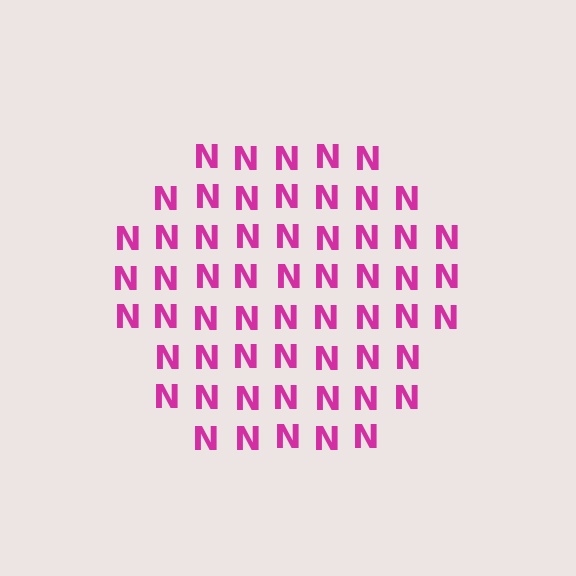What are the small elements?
The small elements are letter N's.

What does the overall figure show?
The overall figure shows a hexagon.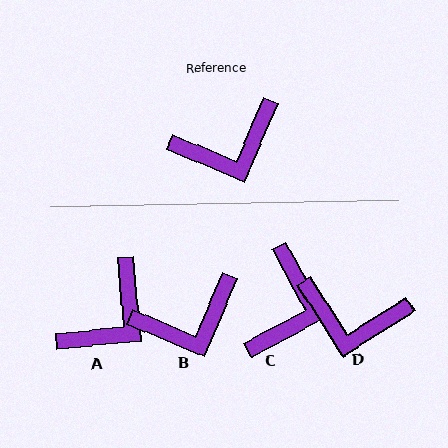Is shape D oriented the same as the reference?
No, it is off by about 34 degrees.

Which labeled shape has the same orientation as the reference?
B.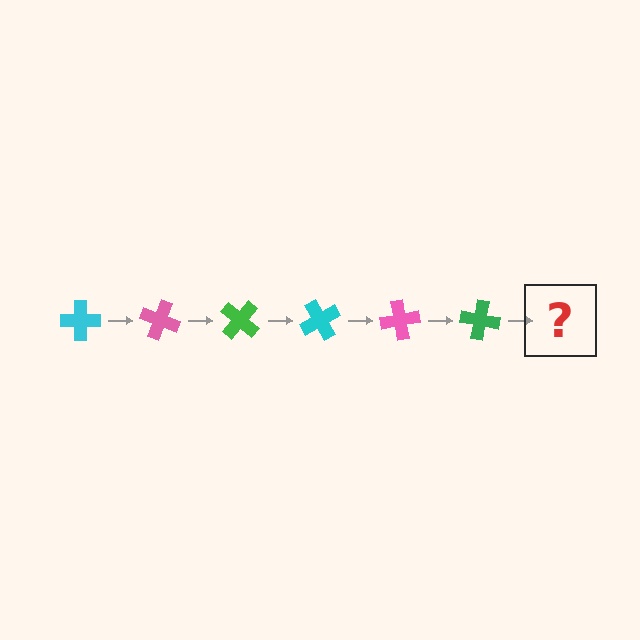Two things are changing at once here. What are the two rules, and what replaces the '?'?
The two rules are that it rotates 20 degrees each step and the color cycles through cyan, pink, and green. The '?' should be a cyan cross, rotated 120 degrees from the start.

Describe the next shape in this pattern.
It should be a cyan cross, rotated 120 degrees from the start.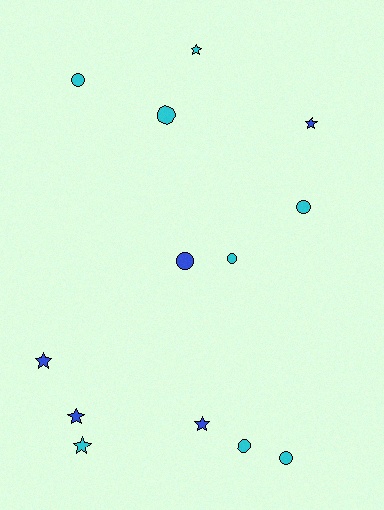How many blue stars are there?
There are 4 blue stars.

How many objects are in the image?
There are 13 objects.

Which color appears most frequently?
Cyan, with 8 objects.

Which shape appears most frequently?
Circle, with 7 objects.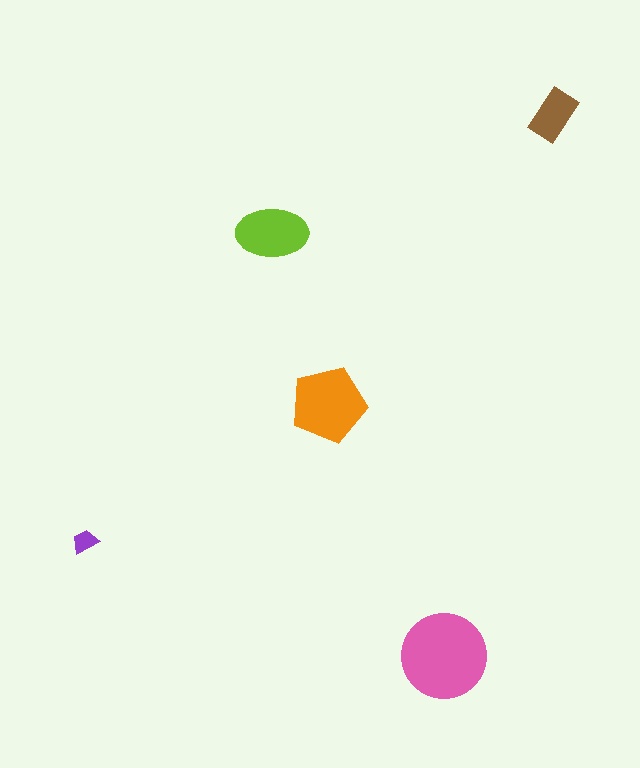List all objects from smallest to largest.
The purple trapezoid, the brown rectangle, the lime ellipse, the orange pentagon, the pink circle.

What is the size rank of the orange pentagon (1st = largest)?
2nd.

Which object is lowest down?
The pink circle is bottommost.